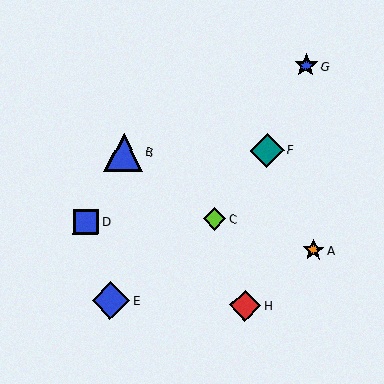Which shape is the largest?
The blue triangle (labeled B) is the largest.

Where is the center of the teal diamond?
The center of the teal diamond is at (267, 150).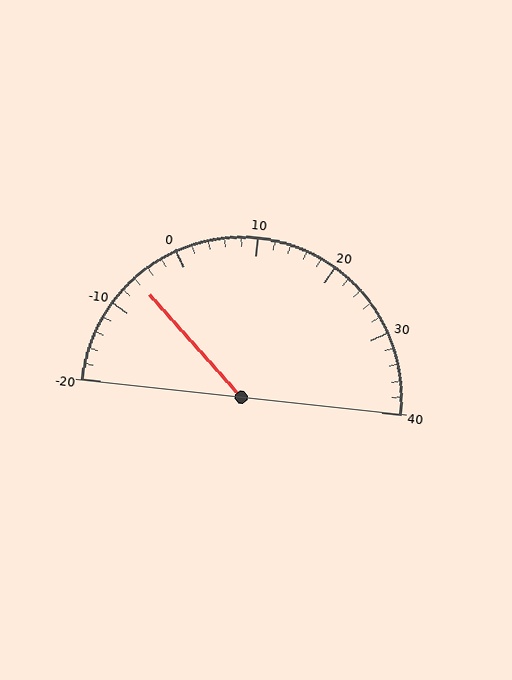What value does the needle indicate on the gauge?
The needle indicates approximately -6.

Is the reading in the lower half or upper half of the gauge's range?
The reading is in the lower half of the range (-20 to 40).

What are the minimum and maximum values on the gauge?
The gauge ranges from -20 to 40.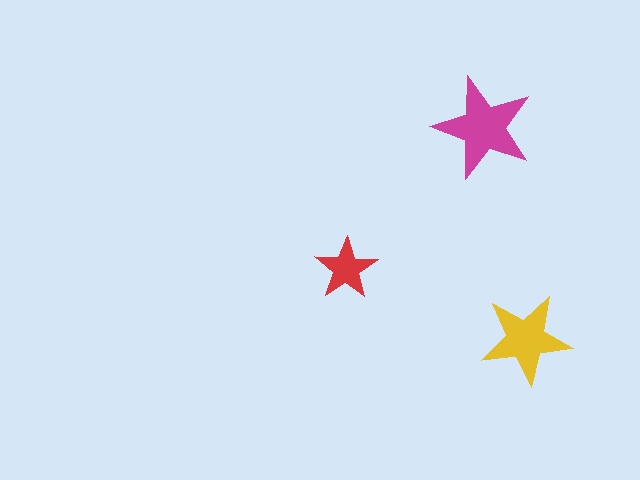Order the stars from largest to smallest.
the magenta one, the yellow one, the red one.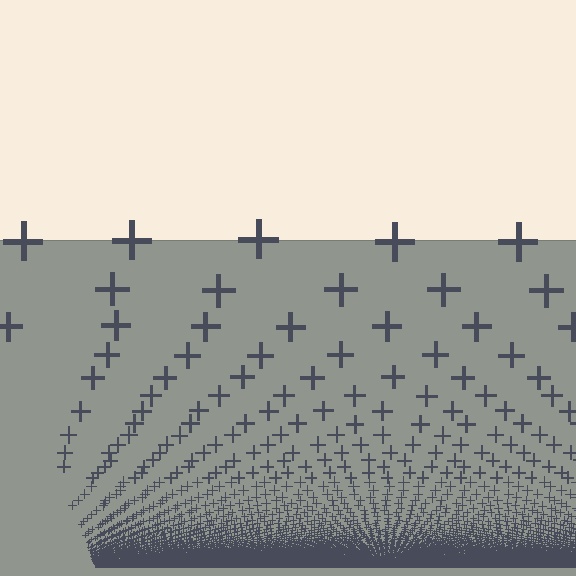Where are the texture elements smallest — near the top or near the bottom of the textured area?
Near the bottom.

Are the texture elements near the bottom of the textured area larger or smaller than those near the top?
Smaller. The gradient is inverted — elements near the bottom are smaller and denser.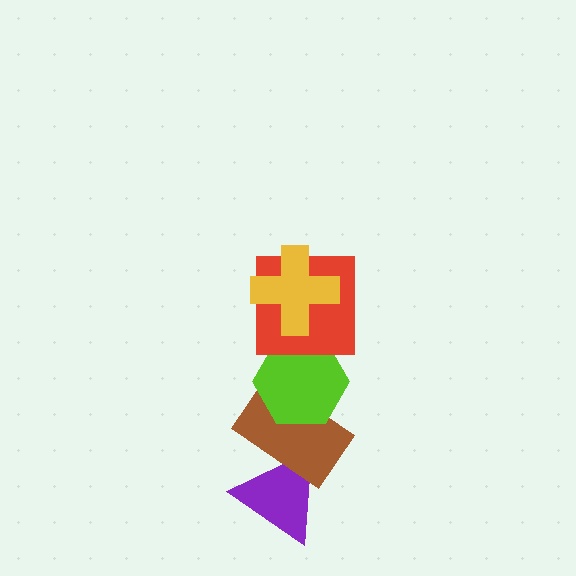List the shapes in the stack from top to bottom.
From top to bottom: the yellow cross, the red square, the lime hexagon, the brown rectangle, the purple triangle.